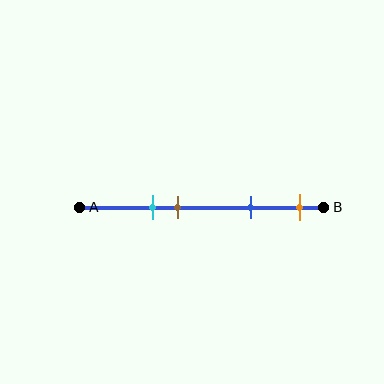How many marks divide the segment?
There are 4 marks dividing the segment.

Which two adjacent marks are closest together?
The cyan and brown marks are the closest adjacent pair.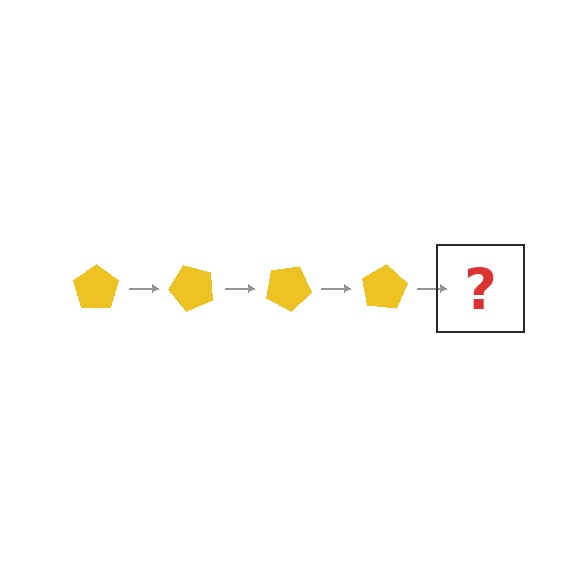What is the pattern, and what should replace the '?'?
The pattern is that the pentagon rotates 50 degrees each step. The '?' should be a yellow pentagon rotated 200 degrees.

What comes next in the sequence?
The next element should be a yellow pentagon rotated 200 degrees.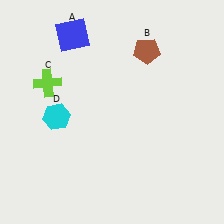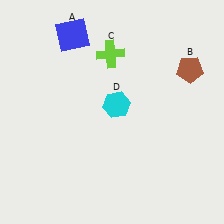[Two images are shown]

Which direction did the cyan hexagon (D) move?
The cyan hexagon (D) moved right.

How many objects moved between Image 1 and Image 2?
3 objects moved between the two images.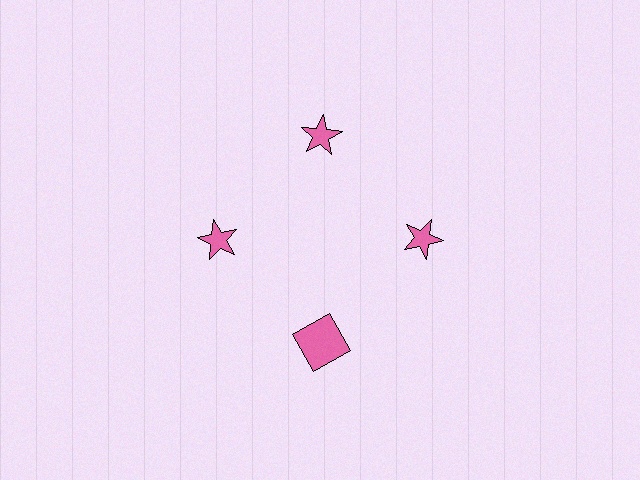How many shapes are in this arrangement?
There are 4 shapes arranged in a ring pattern.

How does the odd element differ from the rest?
It has a different shape: square instead of star.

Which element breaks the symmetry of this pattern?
The pink square at roughly the 6 o'clock position breaks the symmetry. All other shapes are pink stars.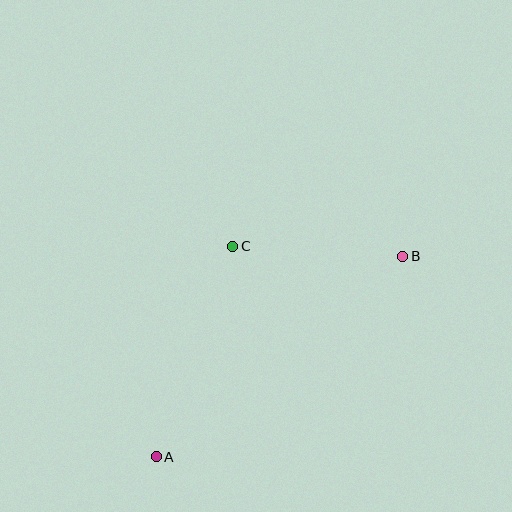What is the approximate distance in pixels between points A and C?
The distance between A and C is approximately 224 pixels.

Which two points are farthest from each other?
Points A and B are farthest from each other.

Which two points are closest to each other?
Points B and C are closest to each other.